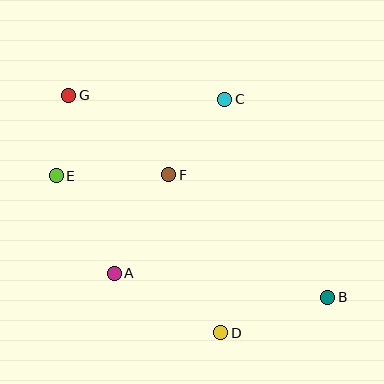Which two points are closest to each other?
Points E and G are closest to each other.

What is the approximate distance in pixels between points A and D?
The distance between A and D is approximately 122 pixels.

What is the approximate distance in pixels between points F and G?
The distance between F and G is approximately 128 pixels.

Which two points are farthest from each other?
Points B and G are farthest from each other.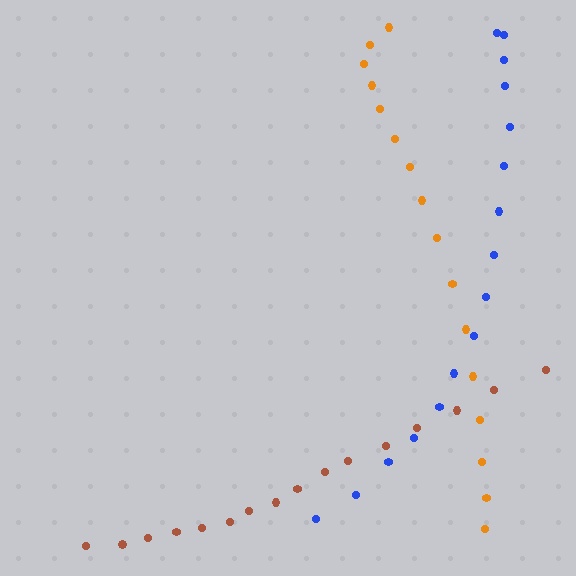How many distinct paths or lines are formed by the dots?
There are 3 distinct paths.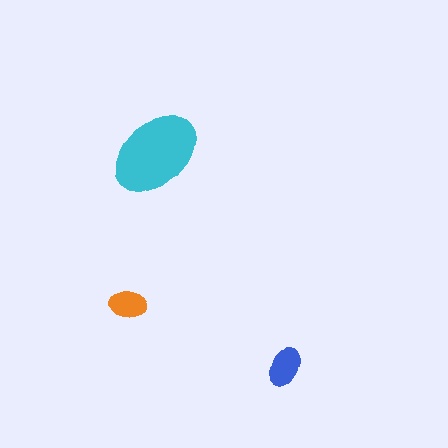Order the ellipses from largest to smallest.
the cyan one, the blue one, the orange one.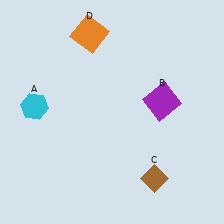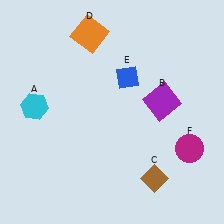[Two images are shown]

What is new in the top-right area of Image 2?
A blue diamond (E) was added in the top-right area of Image 2.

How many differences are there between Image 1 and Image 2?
There are 2 differences between the two images.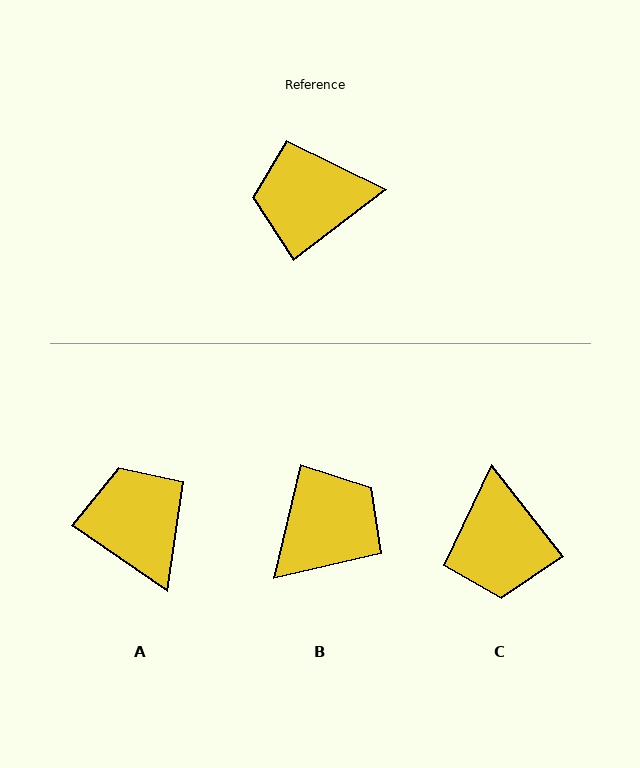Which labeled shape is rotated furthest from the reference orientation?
B, about 141 degrees away.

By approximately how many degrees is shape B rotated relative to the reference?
Approximately 141 degrees clockwise.